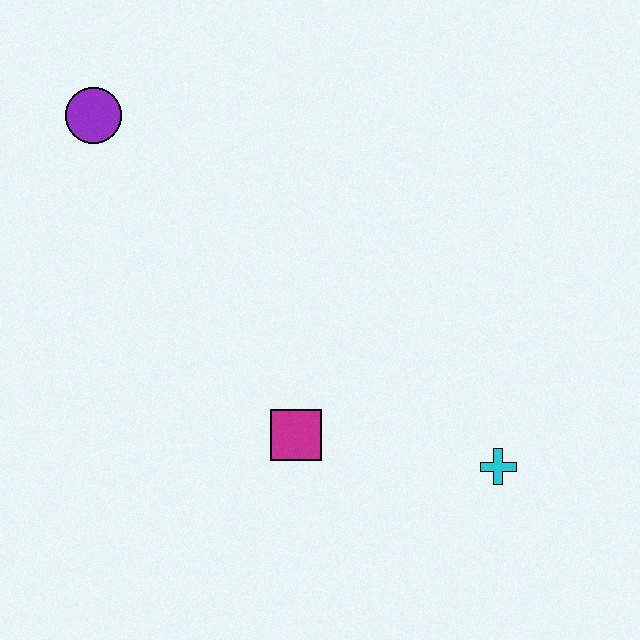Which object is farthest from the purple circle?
The cyan cross is farthest from the purple circle.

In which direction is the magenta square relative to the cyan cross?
The magenta square is to the left of the cyan cross.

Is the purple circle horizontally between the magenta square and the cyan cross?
No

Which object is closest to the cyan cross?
The magenta square is closest to the cyan cross.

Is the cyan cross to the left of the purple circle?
No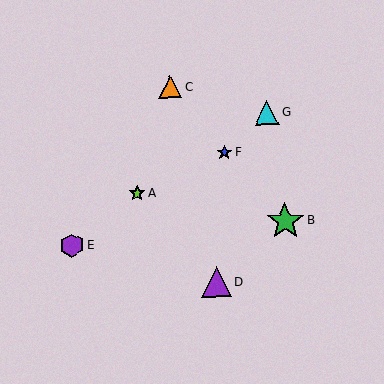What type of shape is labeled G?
Shape G is a cyan triangle.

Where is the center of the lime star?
The center of the lime star is at (137, 194).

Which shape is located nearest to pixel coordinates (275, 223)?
The green star (labeled B) at (285, 221) is nearest to that location.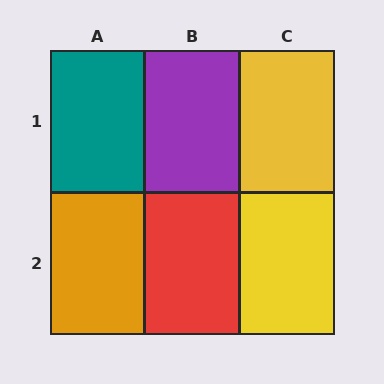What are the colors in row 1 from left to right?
Teal, purple, yellow.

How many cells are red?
1 cell is red.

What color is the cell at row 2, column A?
Orange.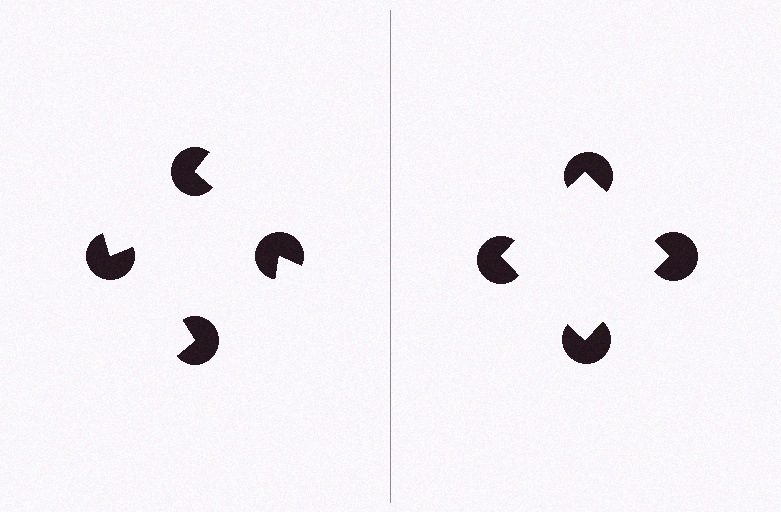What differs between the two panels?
The pac-man discs are positioned identically on both sides; only the wedge orientations differ. On the right they align to a square; on the left they are misaligned.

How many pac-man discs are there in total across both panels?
8 — 4 on each side.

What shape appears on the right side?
An illusory square.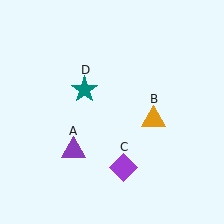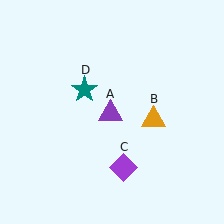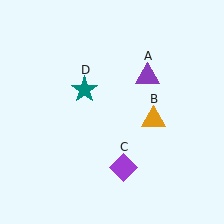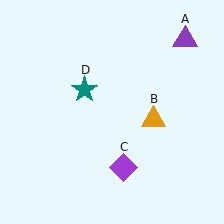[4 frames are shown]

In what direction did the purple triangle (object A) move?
The purple triangle (object A) moved up and to the right.